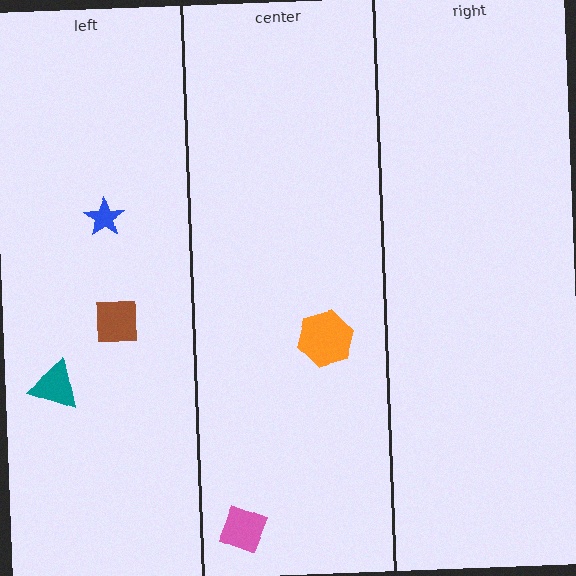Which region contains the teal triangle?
The left region.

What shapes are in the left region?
The brown square, the blue star, the teal triangle.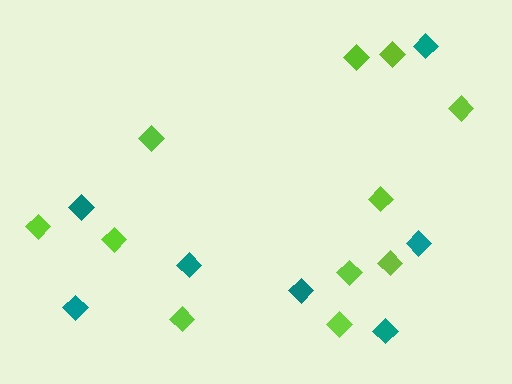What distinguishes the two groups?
There are 2 groups: one group of lime diamonds (11) and one group of teal diamonds (7).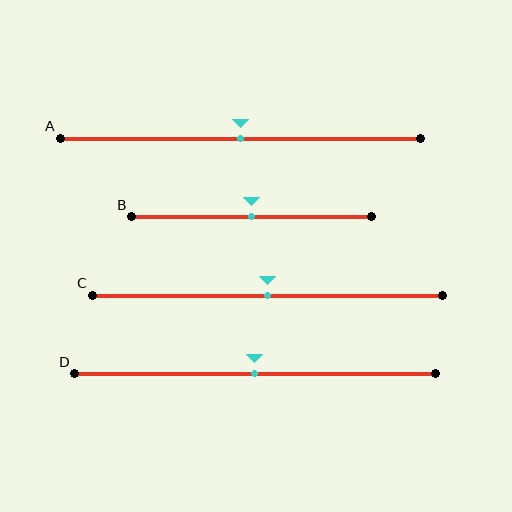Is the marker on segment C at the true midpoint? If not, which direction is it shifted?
Yes, the marker on segment C is at the true midpoint.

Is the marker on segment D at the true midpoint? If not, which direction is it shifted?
Yes, the marker on segment D is at the true midpoint.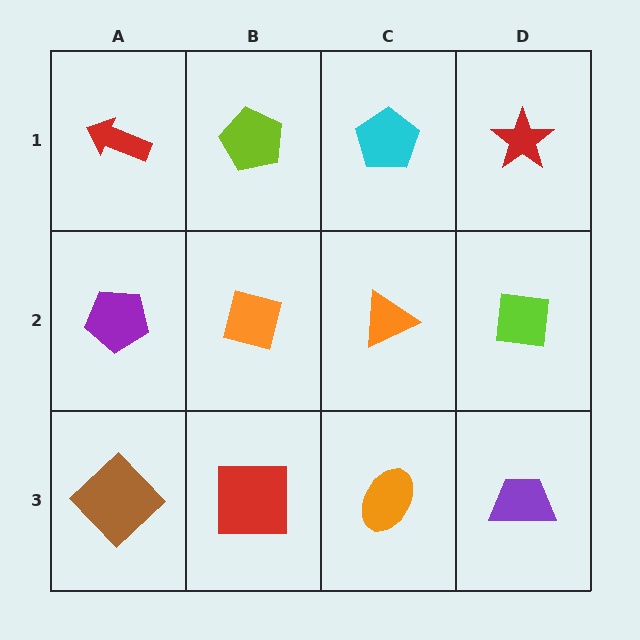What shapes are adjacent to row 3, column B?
An orange square (row 2, column B), a brown diamond (row 3, column A), an orange ellipse (row 3, column C).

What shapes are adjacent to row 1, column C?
An orange triangle (row 2, column C), a lime pentagon (row 1, column B), a red star (row 1, column D).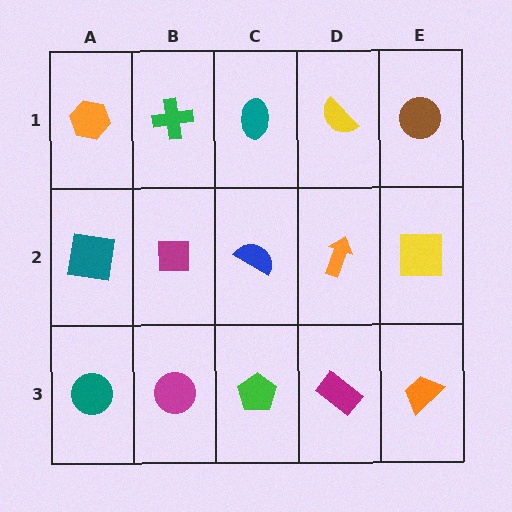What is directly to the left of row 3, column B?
A teal circle.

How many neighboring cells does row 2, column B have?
4.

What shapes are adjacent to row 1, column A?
A teal square (row 2, column A), a green cross (row 1, column B).